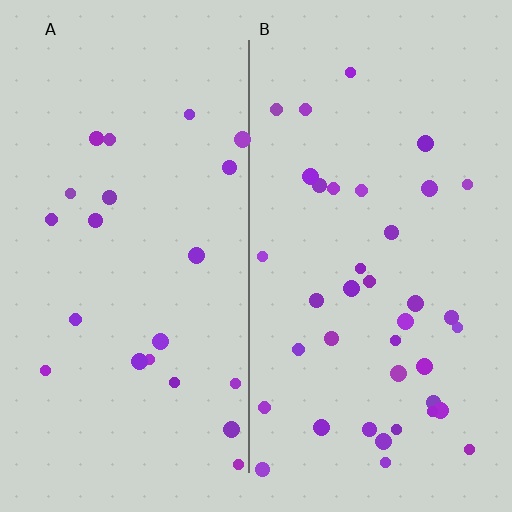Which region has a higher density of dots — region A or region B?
B (the right).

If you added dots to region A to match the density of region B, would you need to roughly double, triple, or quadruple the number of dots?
Approximately double.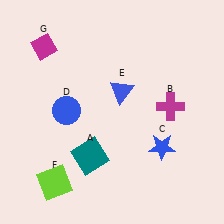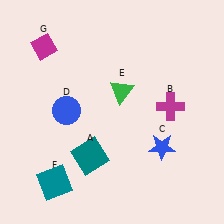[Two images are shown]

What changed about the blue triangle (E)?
In Image 1, E is blue. In Image 2, it changed to green.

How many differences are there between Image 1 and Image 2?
There are 2 differences between the two images.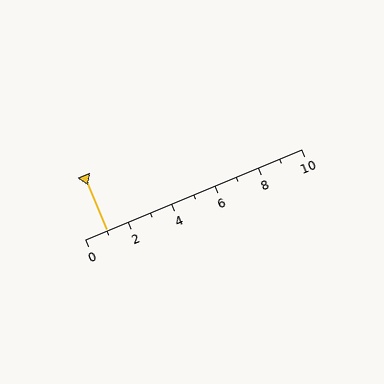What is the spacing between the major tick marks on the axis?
The major ticks are spaced 2 apart.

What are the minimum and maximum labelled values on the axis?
The axis runs from 0 to 10.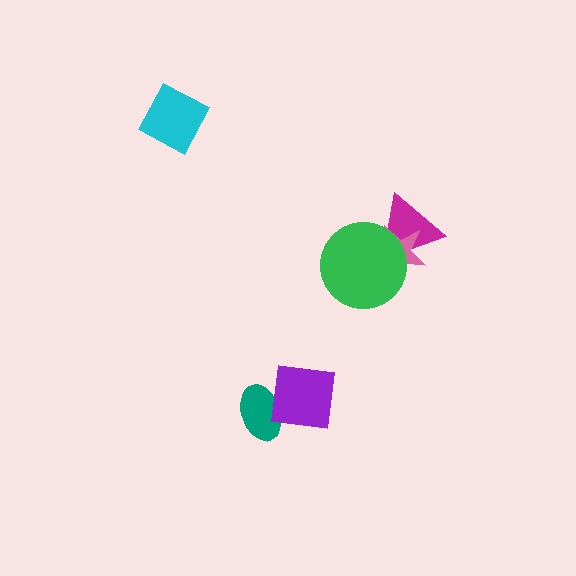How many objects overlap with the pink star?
2 objects overlap with the pink star.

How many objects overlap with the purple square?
1 object overlaps with the purple square.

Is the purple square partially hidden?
No, no other shape covers it.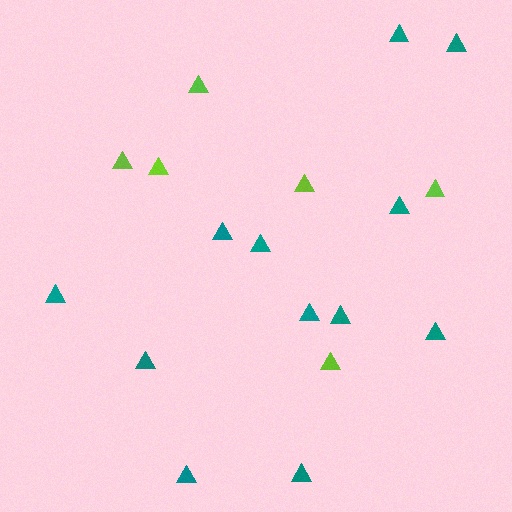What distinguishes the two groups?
There are 2 groups: one group of lime triangles (6) and one group of teal triangles (12).